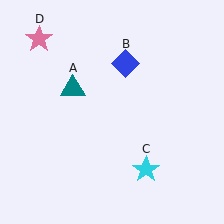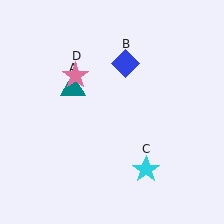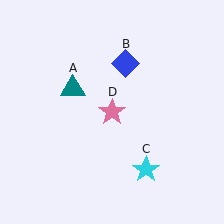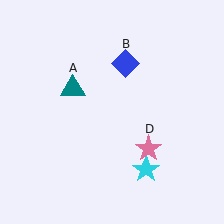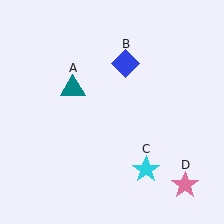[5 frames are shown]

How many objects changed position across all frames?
1 object changed position: pink star (object D).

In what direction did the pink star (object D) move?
The pink star (object D) moved down and to the right.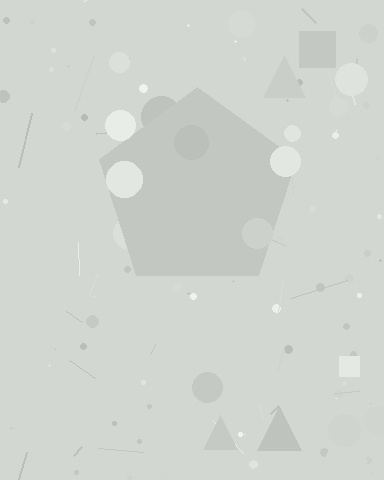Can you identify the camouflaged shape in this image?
The camouflaged shape is a pentagon.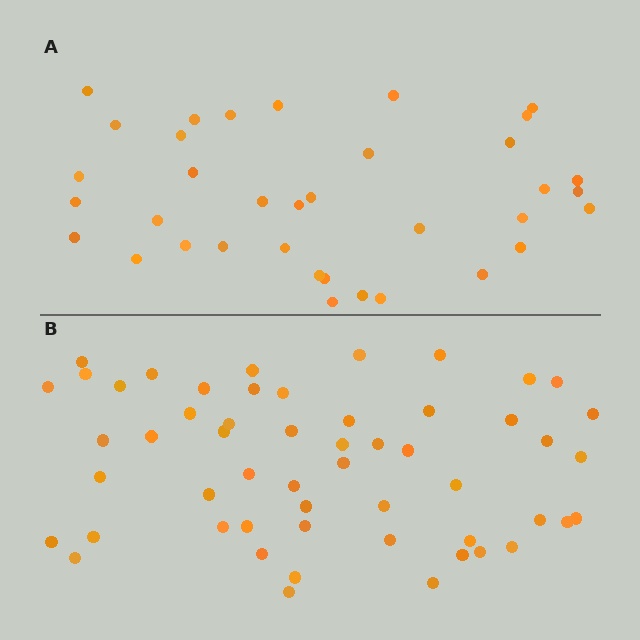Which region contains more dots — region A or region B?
Region B (the bottom region) has more dots.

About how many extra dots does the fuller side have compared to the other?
Region B has approximately 20 more dots than region A.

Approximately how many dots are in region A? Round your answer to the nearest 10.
About 40 dots. (The exact count is 36, which rounds to 40.)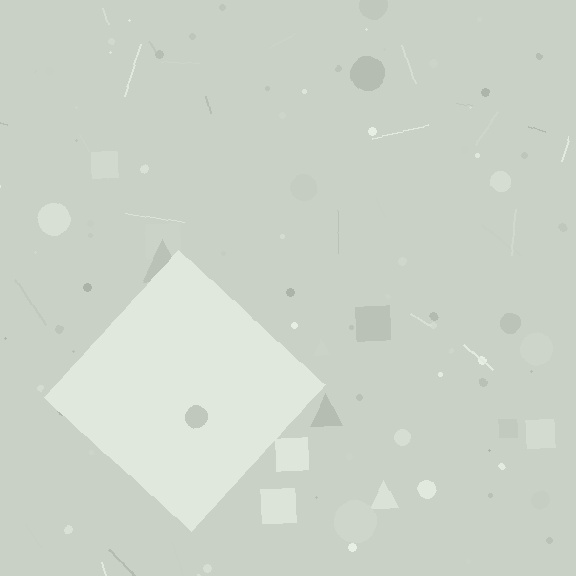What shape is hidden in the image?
A diamond is hidden in the image.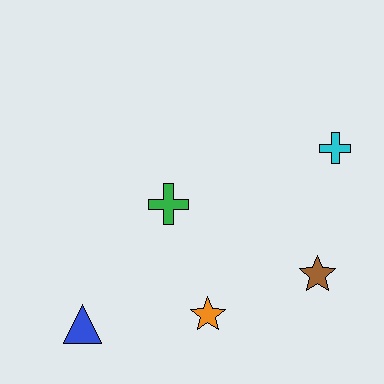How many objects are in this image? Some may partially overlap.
There are 5 objects.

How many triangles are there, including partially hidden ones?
There is 1 triangle.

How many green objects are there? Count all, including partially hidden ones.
There is 1 green object.